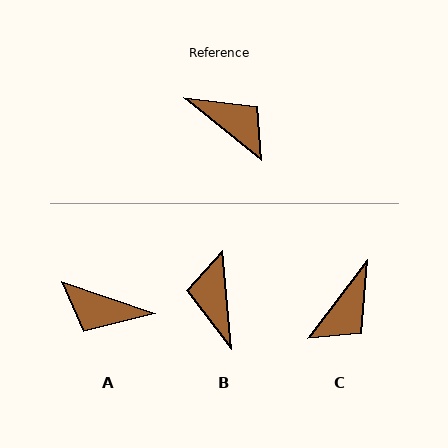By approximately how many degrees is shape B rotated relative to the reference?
Approximately 134 degrees counter-clockwise.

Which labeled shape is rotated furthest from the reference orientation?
A, about 160 degrees away.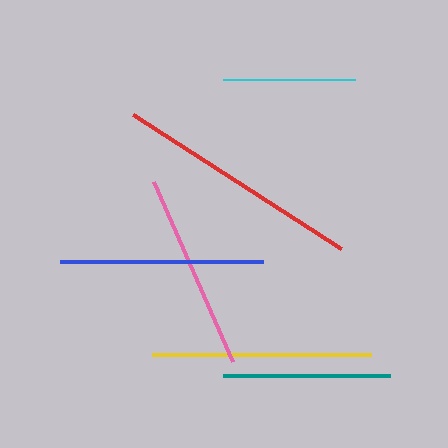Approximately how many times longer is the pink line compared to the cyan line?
The pink line is approximately 1.5 times the length of the cyan line.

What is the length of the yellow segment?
The yellow segment is approximately 220 pixels long.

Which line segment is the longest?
The red line is the longest at approximately 248 pixels.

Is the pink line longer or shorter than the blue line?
The blue line is longer than the pink line.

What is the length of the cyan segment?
The cyan segment is approximately 132 pixels long.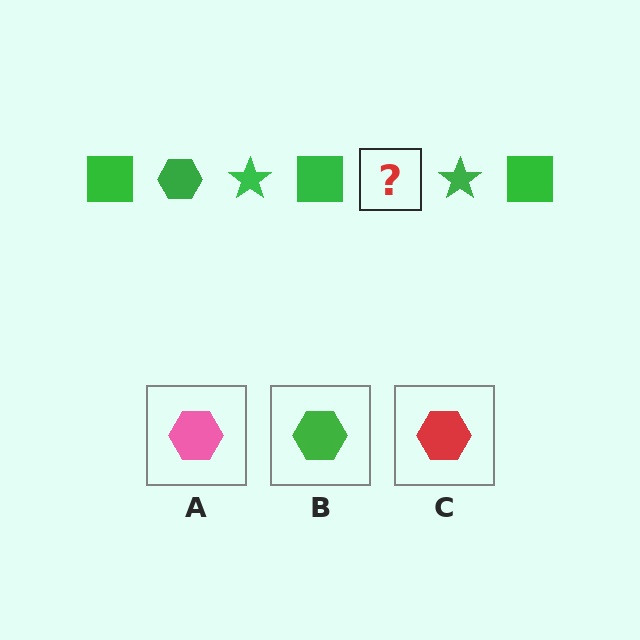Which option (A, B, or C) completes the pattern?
B.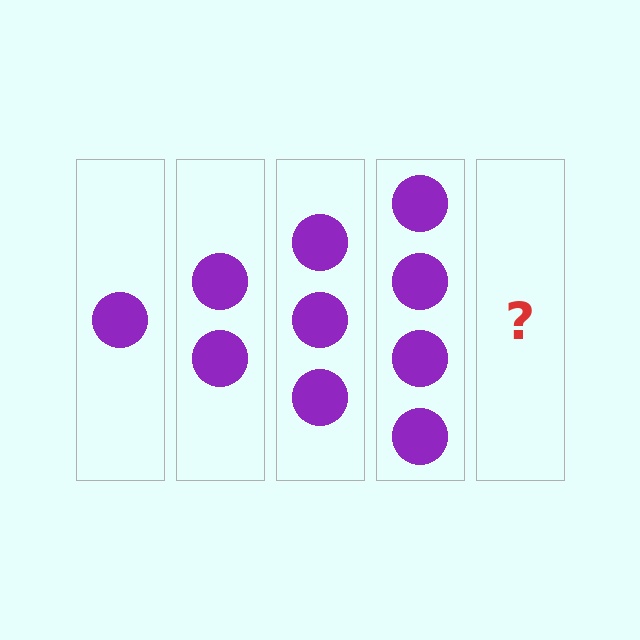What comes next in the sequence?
The next element should be 5 circles.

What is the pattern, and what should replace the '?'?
The pattern is that each step adds one more circle. The '?' should be 5 circles.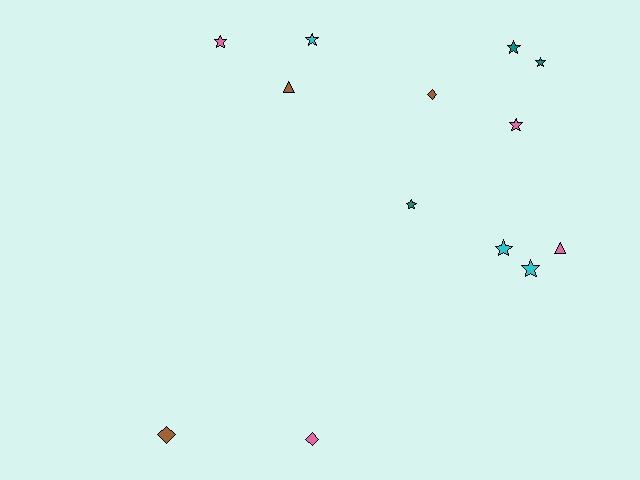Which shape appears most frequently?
Star, with 8 objects.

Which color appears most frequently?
Pink, with 4 objects.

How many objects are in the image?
There are 13 objects.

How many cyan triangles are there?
There are no cyan triangles.